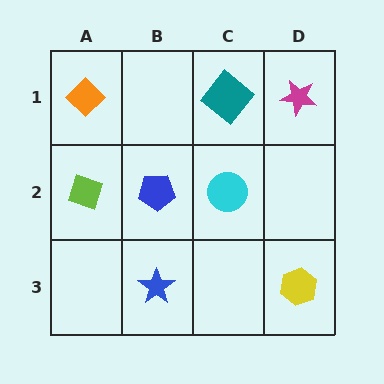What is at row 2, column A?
A lime diamond.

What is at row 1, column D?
A magenta star.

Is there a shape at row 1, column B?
No, that cell is empty.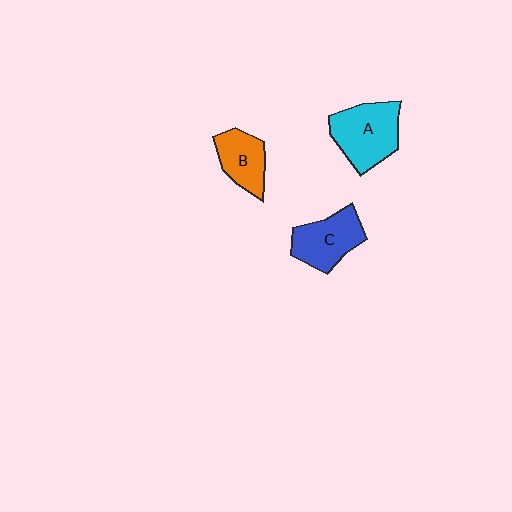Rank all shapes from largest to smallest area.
From largest to smallest: A (cyan), C (blue), B (orange).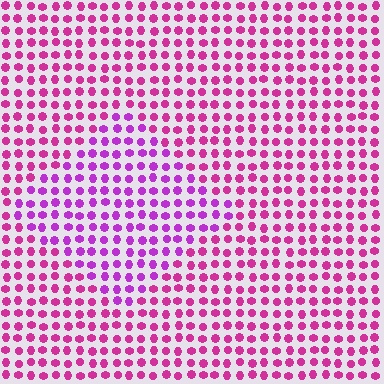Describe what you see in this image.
The image is filled with small magenta elements in a uniform arrangement. A diamond-shaped region is visible where the elements are tinted to a slightly different hue, forming a subtle color boundary.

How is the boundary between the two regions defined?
The boundary is defined purely by a slight shift in hue (about 28 degrees). Spacing, size, and orientation are identical on both sides.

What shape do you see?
I see a diamond.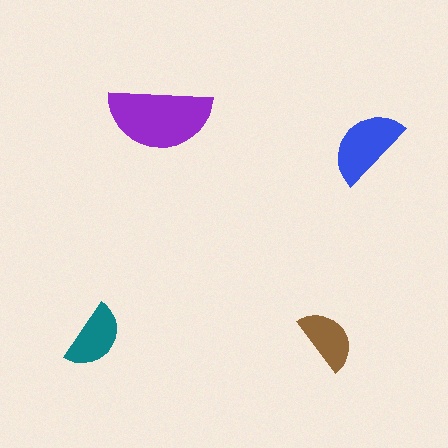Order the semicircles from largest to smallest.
the purple one, the blue one, the teal one, the brown one.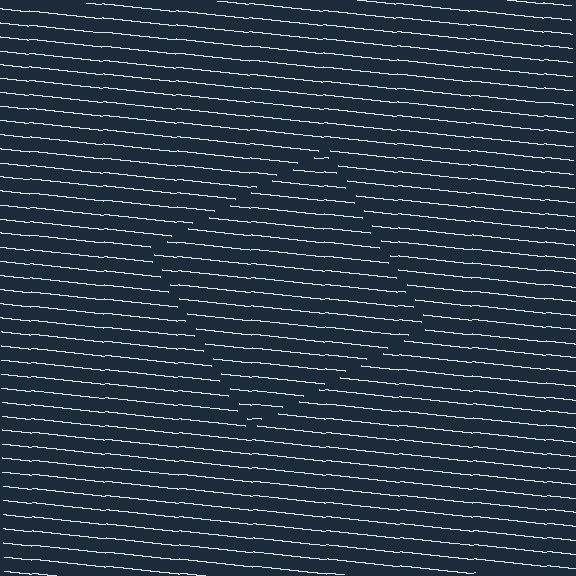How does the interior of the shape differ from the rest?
The interior of the shape contains the same grating, shifted by half a period — the contour is defined by the phase discontinuity where line-ends from the inner and outer gratings abut.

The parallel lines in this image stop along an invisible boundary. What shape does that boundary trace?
An illusory square. The interior of the shape contains the same grating, shifted by half a period — the contour is defined by the phase discontinuity where line-ends from the inner and outer gratings abut.